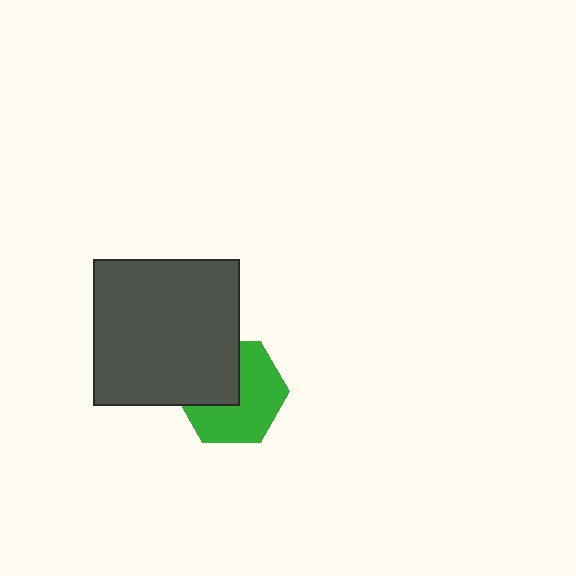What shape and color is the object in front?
The object in front is a dark gray rectangle.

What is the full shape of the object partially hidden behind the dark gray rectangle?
The partially hidden object is a green hexagon.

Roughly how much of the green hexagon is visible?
About half of it is visible (roughly 61%).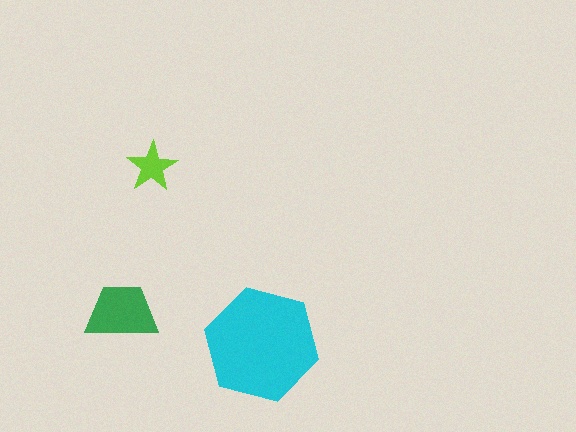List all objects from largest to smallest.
The cyan hexagon, the green trapezoid, the lime star.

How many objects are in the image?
There are 3 objects in the image.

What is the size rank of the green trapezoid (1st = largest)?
2nd.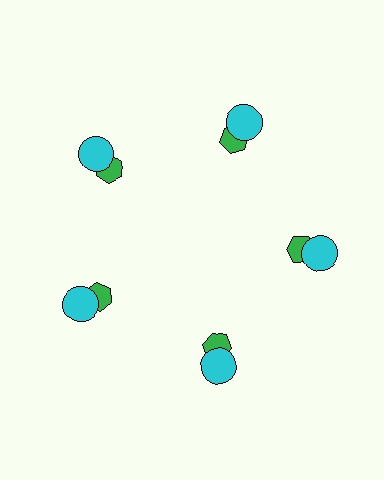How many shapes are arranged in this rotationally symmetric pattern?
There are 10 shapes, arranged in 5 groups of 2.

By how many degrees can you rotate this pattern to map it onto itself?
The pattern maps onto itself every 72 degrees of rotation.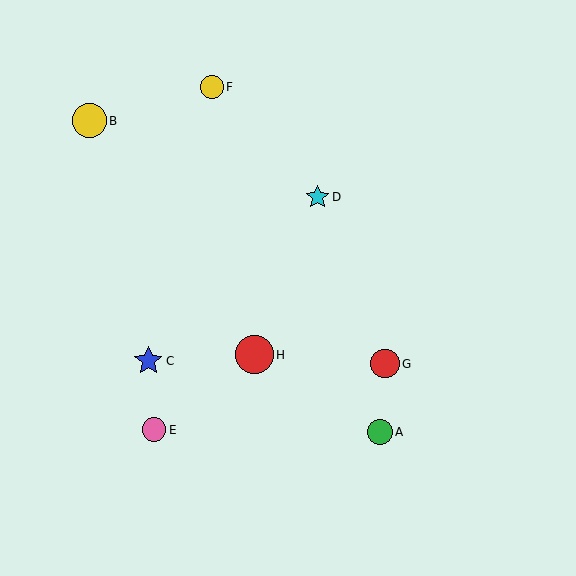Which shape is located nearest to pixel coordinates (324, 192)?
The cyan star (labeled D) at (318, 197) is nearest to that location.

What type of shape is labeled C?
Shape C is a blue star.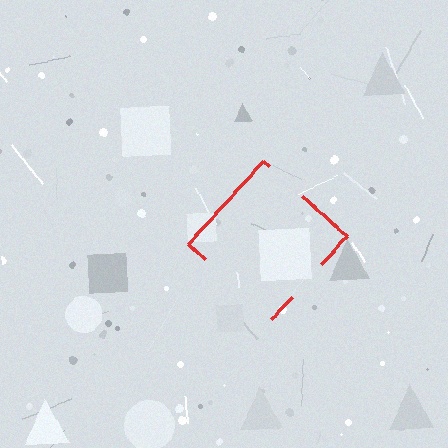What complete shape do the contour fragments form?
The contour fragments form a diamond.